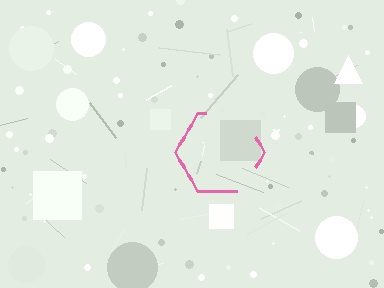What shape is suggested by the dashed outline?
The dashed outline suggests a hexagon.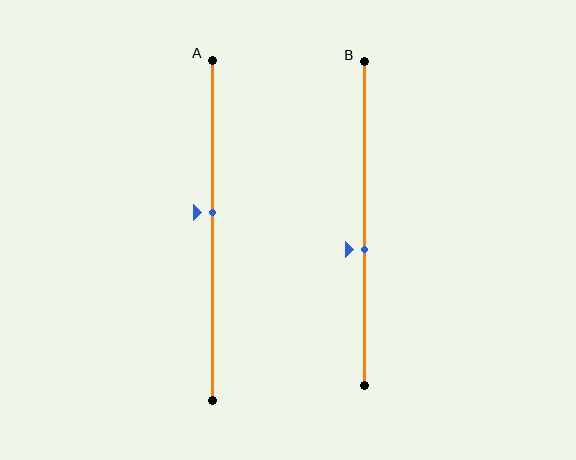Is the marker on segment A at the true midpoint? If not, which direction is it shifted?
No, the marker on segment A is shifted upward by about 5% of the segment length.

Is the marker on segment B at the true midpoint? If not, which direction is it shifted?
No, the marker on segment B is shifted downward by about 8% of the segment length.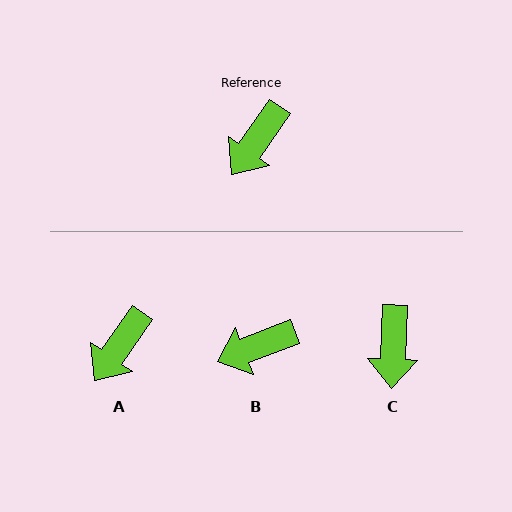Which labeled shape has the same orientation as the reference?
A.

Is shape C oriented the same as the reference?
No, it is off by about 33 degrees.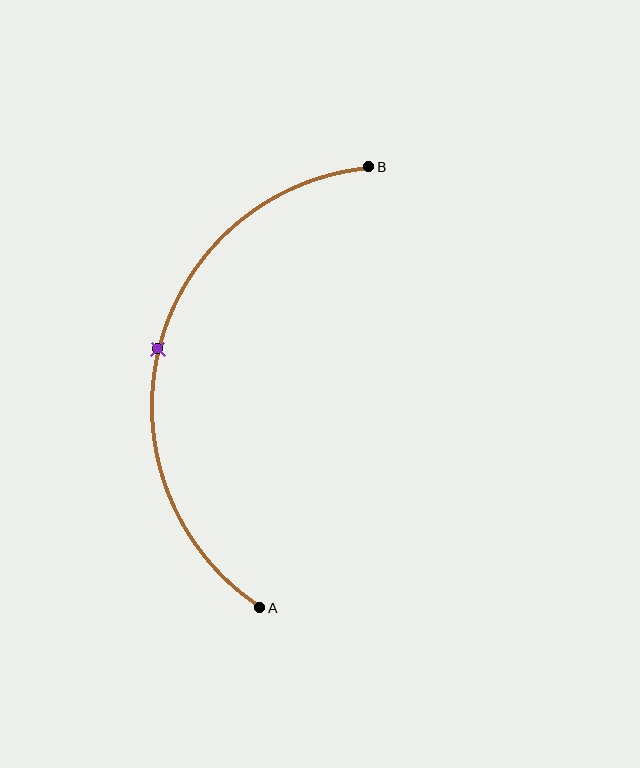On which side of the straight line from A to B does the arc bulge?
The arc bulges to the left of the straight line connecting A and B.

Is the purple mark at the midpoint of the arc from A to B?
Yes. The purple mark lies on the arc at equal arc-length from both A and B — it is the arc midpoint.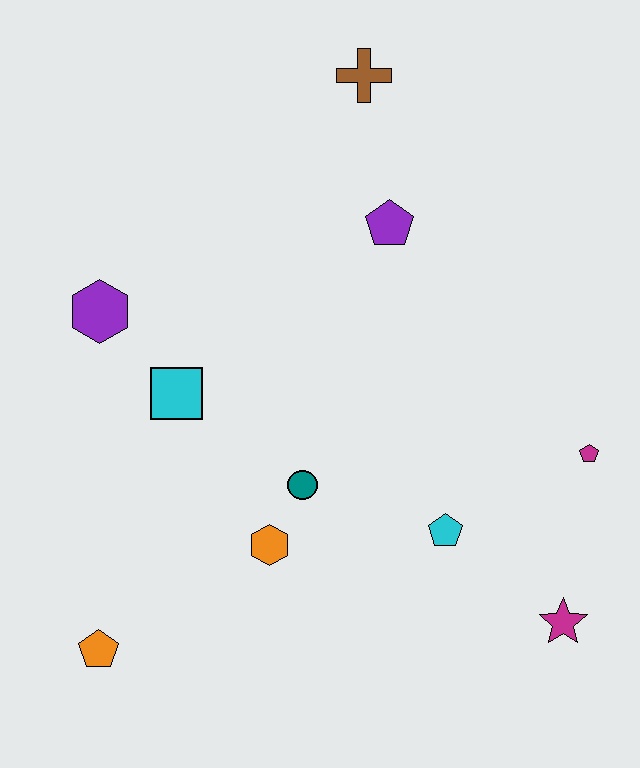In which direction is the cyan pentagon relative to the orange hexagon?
The cyan pentagon is to the right of the orange hexagon.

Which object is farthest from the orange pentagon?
The brown cross is farthest from the orange pentagon.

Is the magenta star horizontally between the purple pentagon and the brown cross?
No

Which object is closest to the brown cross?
The purple pentagon is closest to the brown cross.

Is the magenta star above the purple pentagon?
No